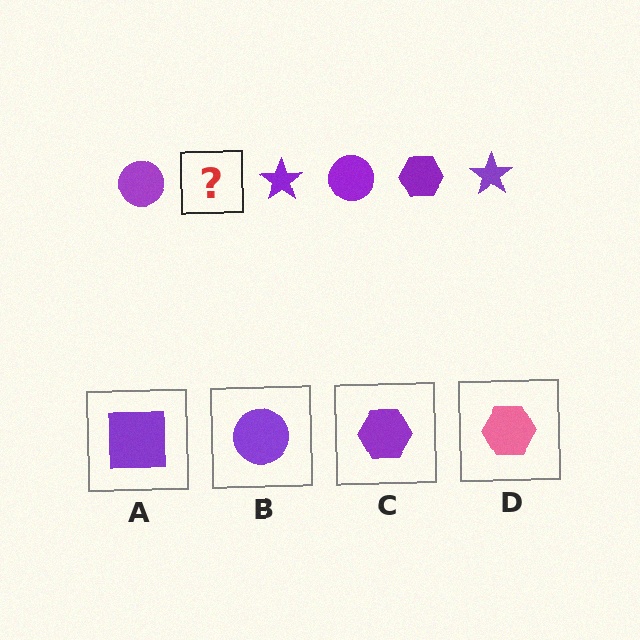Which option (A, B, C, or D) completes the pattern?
C.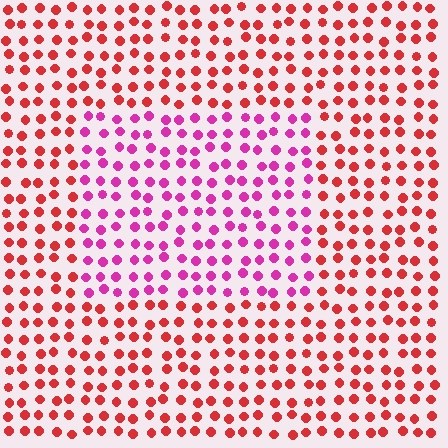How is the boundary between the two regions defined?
The boundary is defined purely by a slight shift in hue (about 43 degrees). Spacing, size, and orientation are identical on both sides.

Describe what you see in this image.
The image is filled with small red elements in a uniform arrangement. A rectangle-shaped region is visible where the elements are tinted to a slightly different hue, forming a subtle color boundary.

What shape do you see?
I see a rectangle.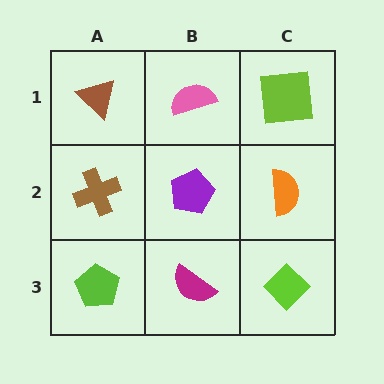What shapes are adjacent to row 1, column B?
A purple pentagon (row 2, column B), a brown triangle (row 1, column A), a lime square (row 1, column C).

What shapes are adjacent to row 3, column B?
A purple pentagon (row 2, column B), a lime pentagon (row 3, column A), a lime diamond (row 3, column C).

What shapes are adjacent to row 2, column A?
A brown triangle (row 1, column A), a lime pentagon (row 3, column A), a purple pentagon (row 2, column B).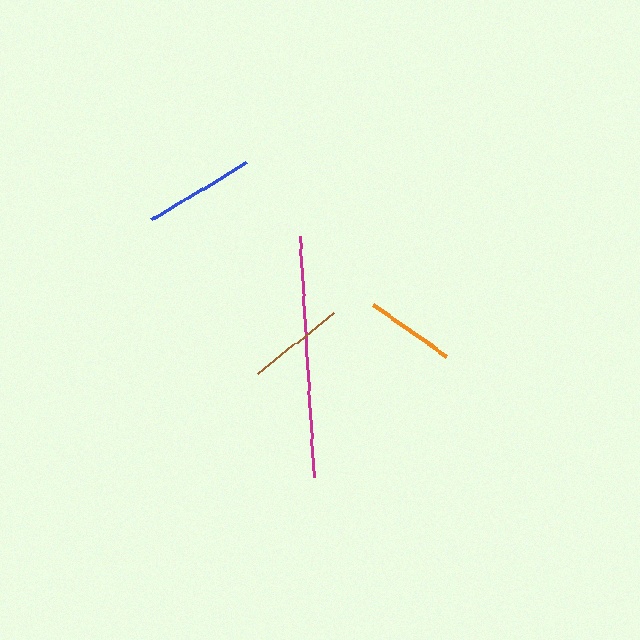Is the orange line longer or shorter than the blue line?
The blue line is longer than the orange line.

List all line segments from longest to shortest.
From longest to shortest: magenta, blue, brown, orange.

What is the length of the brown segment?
The brown segment is approximately 97 pixels long.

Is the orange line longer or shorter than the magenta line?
The magenta line is longer than the orange line.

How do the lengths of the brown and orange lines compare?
The brown and orange lines are approximately the same length.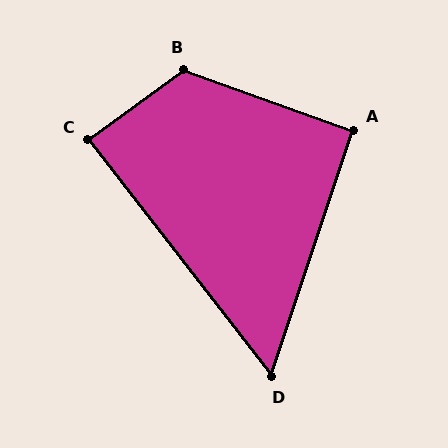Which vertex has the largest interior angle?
B, at approximately 124 degrees.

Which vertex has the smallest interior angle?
D, at approximately 56 degrees.